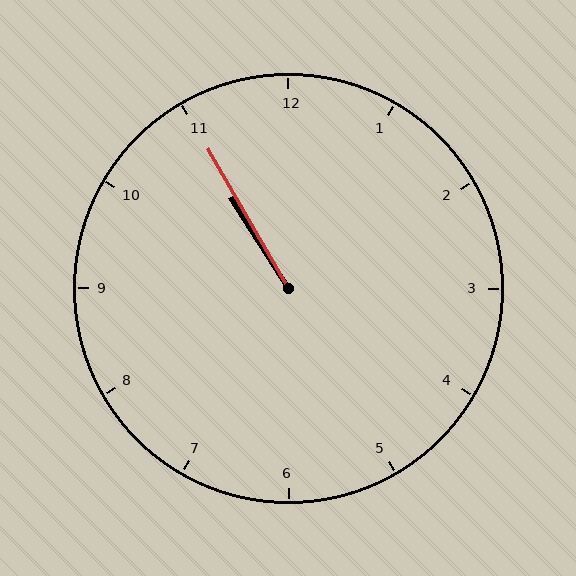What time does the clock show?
10:55.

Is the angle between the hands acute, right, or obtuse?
It is acute.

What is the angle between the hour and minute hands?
Approximately 2 degrees.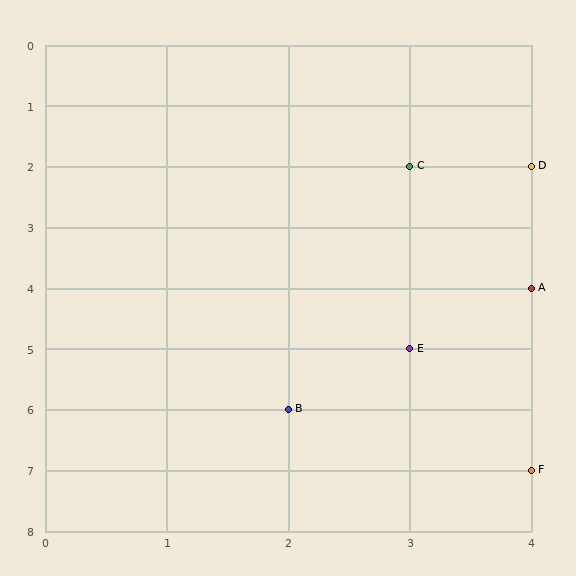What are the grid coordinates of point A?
Point A is at grid coordinates (4, 4).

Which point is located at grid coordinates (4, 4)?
Point A is at (4, 4).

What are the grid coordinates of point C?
Point C is at grid coordinates (3, 2).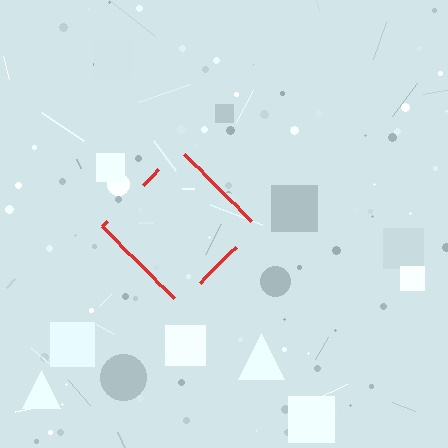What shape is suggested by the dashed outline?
The dashed outline suggests a diamond.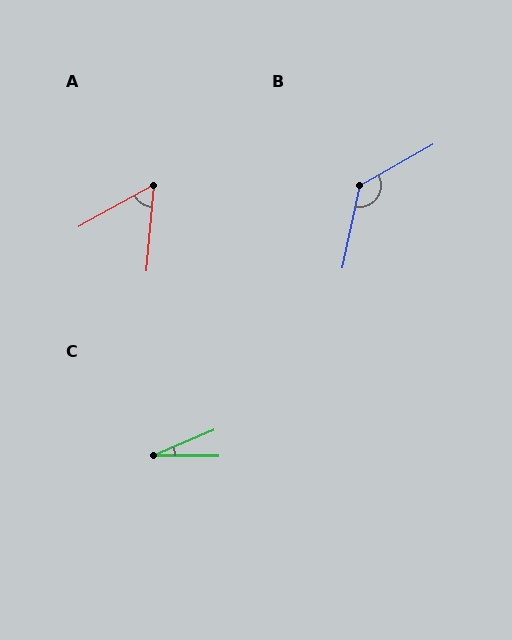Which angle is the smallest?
C, at approximately 23 degrees.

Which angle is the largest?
B, at approximately 132 degrees.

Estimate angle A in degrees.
Approximately 55 degrees.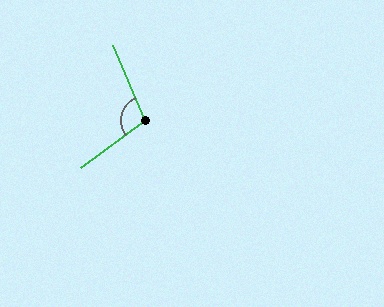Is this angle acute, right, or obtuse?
It is obtuse.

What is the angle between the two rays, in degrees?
Approximately 103 degrees.